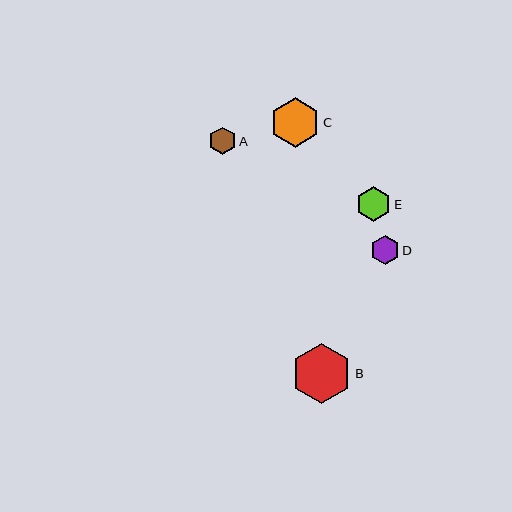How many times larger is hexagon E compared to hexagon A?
Hexagon E is approximately 1.3 times the size of hexagon A.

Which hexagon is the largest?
Hexagon B is the largest with a size of approximately 60 pixels.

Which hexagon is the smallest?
Hexagon A is the smallest with a size of approximately 27 pixels.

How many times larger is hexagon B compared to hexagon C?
Hexagon B is approximately 1.2 times the size of hexagon C.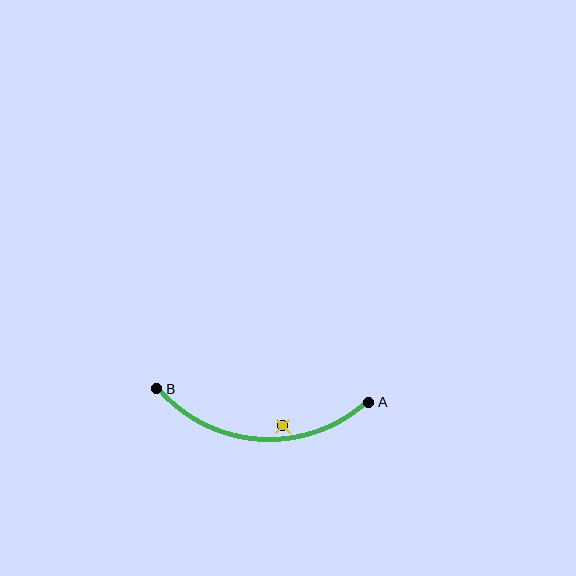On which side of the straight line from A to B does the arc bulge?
The arc bulges below the straight line connecting A and B.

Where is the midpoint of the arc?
The arc midpoint is the point on the curve farthest from the straight line joining A and B. It sits below that line.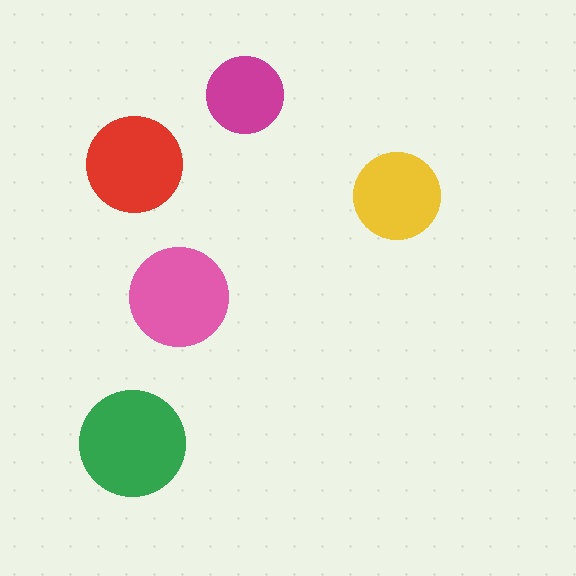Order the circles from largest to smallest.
the green one, the pink one, the red one, the yellow one, the magenta one.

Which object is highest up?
The magenta circle is topmost.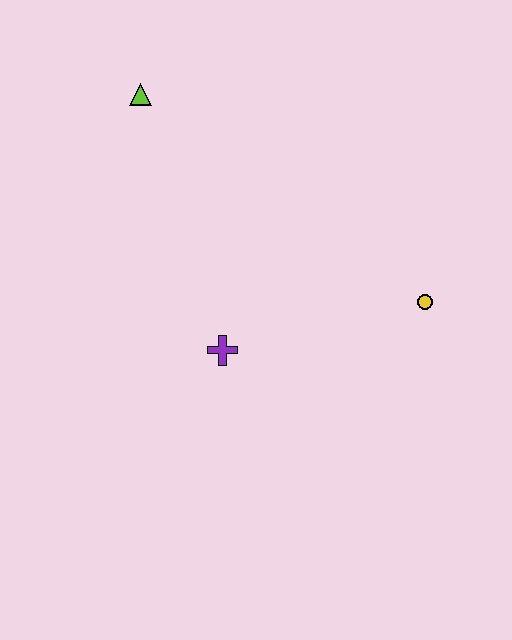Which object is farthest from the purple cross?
The lime triangle is farthest from the purple cross.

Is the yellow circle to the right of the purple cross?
Yes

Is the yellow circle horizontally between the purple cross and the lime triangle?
No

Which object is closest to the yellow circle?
The purple cross is closest to the yellow circle.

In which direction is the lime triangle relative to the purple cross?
The lime triangle is above the purple cross.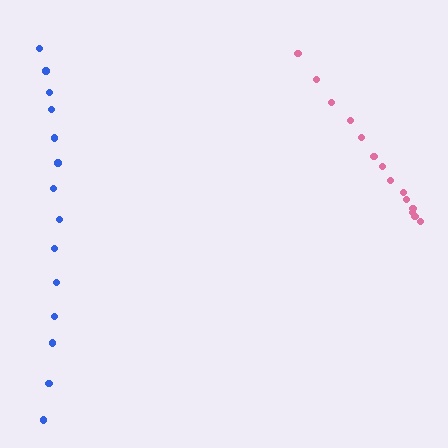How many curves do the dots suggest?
There are 2 distinct paths.